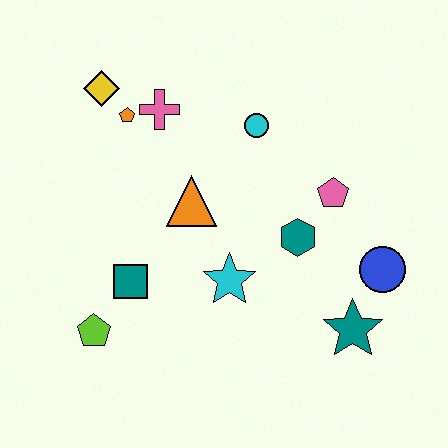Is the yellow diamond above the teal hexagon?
Yes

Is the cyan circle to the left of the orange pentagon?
No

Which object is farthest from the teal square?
The blue circle is farthest from the teal square.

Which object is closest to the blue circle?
The teal star is closest to the blue circle.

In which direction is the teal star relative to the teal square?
The teal star is to the right of the teal square.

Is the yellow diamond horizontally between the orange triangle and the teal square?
No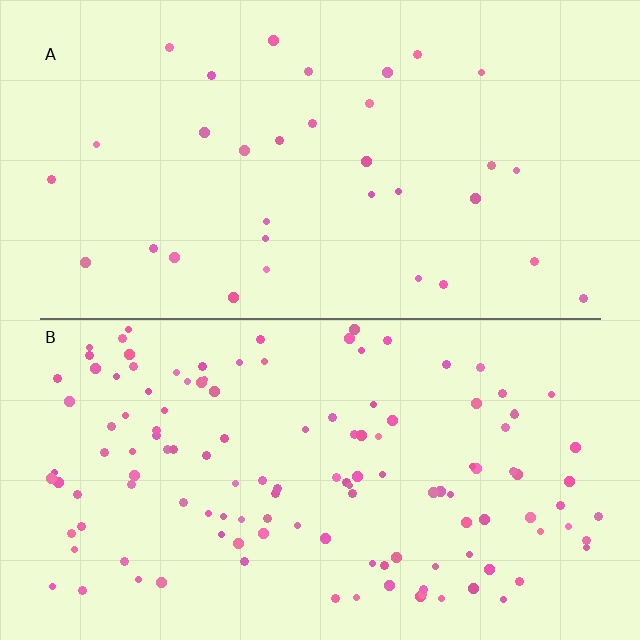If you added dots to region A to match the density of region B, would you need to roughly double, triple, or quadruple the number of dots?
Approximately quadruple.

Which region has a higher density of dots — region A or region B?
B (the bottom).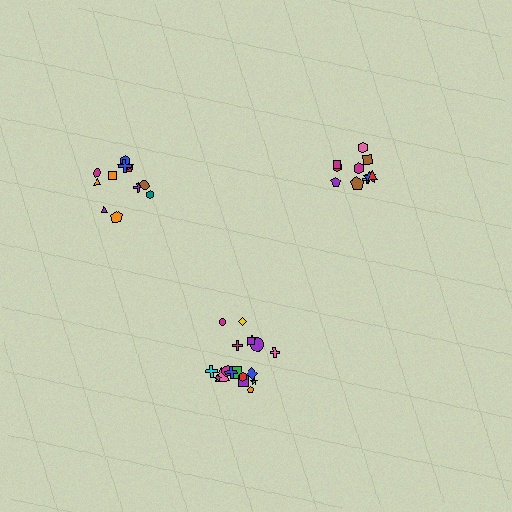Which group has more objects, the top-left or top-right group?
The top-left group.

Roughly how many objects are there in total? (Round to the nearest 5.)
Roughly 40 objects in total.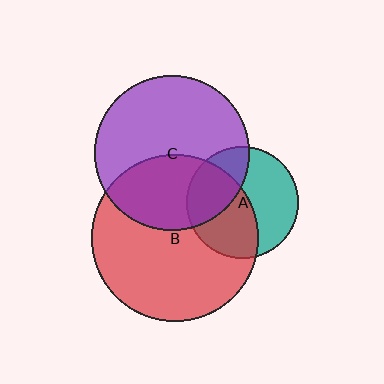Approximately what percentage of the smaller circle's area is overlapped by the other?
Approximately 40%.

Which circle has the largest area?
Circle B (red).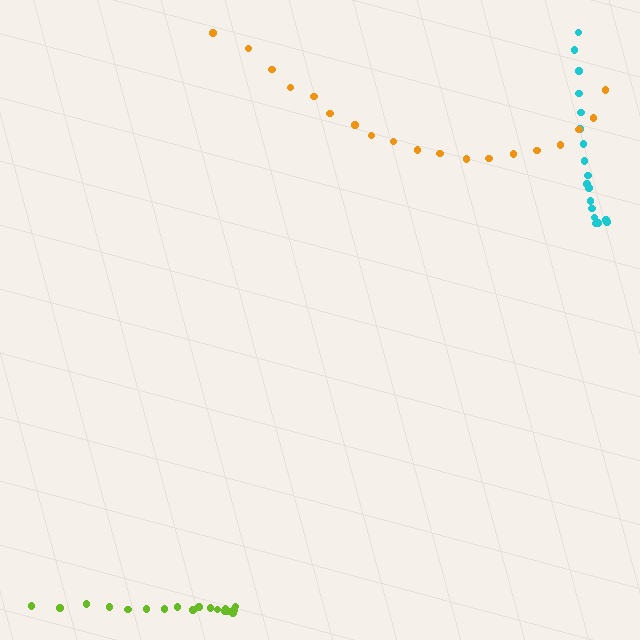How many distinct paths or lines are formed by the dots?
There are 3 distinct paths.